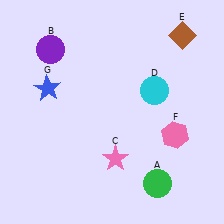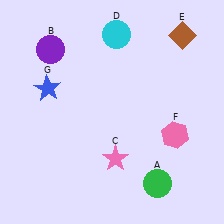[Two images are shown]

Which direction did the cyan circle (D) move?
The cyan circle (D) moved up.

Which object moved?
The cyan circle (D) moved up.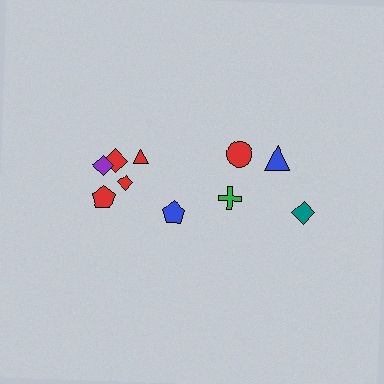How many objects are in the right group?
There are 4 objects.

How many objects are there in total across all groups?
There are 10 objects.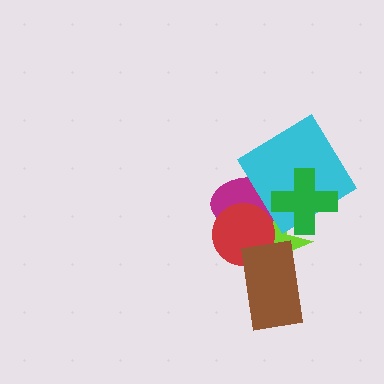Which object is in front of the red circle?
The brown rectangle is in front of the red circle.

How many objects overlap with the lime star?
5 objects overlap with the lime star.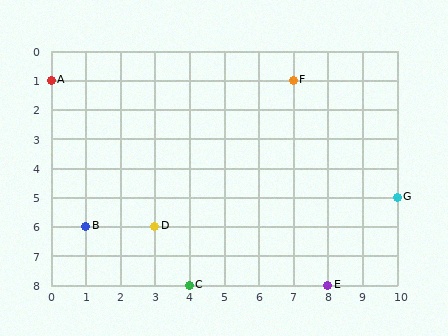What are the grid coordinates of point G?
Point G is at grid coordinates (10, 5).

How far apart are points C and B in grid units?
Points C and B are 3 columns and 2 rows apart (about 3.6 grid units diagonally).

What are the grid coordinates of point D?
Point D is at grid coordinates (3, 6).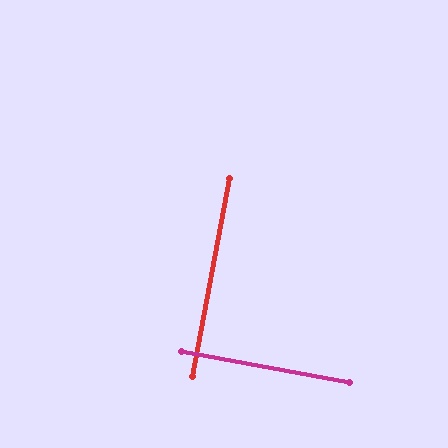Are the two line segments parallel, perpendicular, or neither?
Perpendicular — they meet at approximately 90°.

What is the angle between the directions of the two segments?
Approximately 90 degrees.